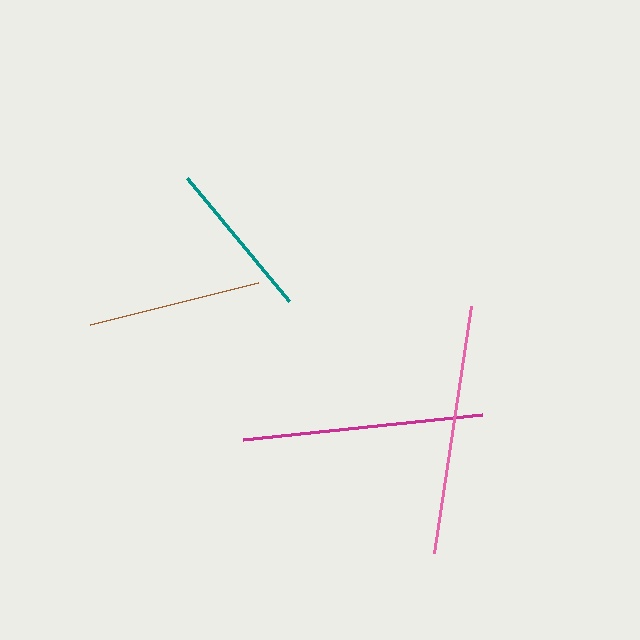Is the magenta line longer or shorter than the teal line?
The magenta line is longer than the teal line.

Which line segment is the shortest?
The teal line is the shortest at approximately 160 pixels.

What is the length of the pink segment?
The pink segment is approximately 250 pixels long.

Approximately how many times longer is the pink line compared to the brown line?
The pink line is approximately 1.4 times the length of the brown line.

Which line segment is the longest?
The pink line is the longest at approximately 250 pixels.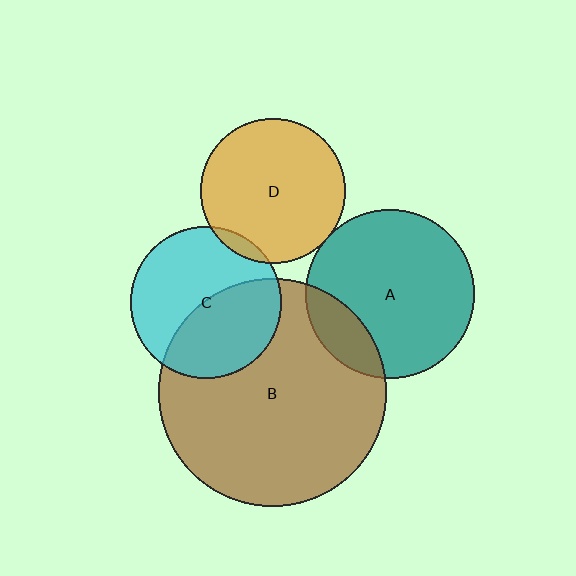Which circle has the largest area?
Circle B (brown).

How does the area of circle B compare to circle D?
Approximately 2.5 times.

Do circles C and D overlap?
Yes.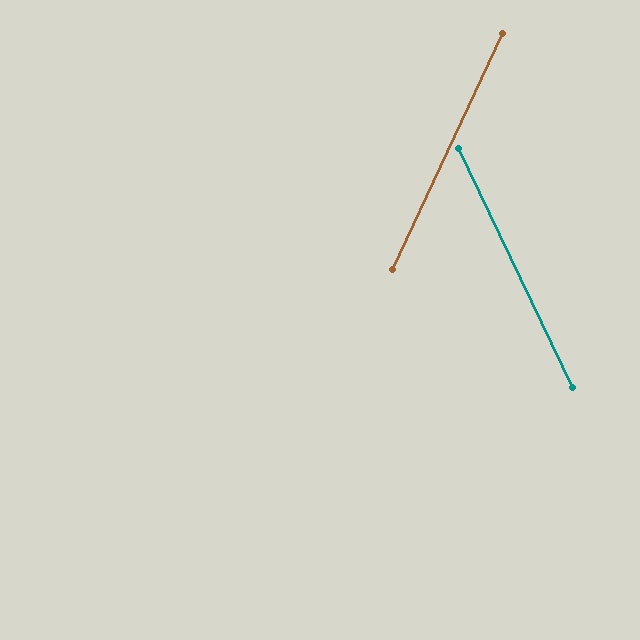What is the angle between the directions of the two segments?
Approximately 50 degrees.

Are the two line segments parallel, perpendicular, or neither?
Neither parallel nor perpendicular — they differ by about 50°.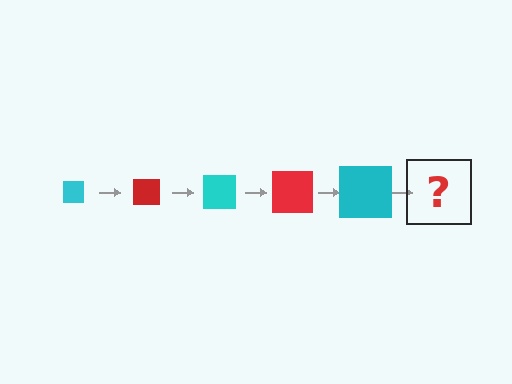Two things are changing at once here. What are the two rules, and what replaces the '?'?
The two rules are that the square grows larger each step and the color cycles through cyan and red. The '?' should be a red square, larger than the previous one.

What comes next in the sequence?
The next element should be a red square, larger than the previous one.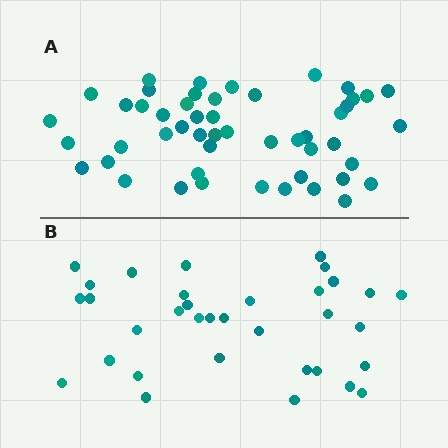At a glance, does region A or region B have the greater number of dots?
Region A (the top region) has more dots.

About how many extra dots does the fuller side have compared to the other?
Region A has approximately 15 more dots than region B.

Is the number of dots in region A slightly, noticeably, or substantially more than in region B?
Region A has substantially more. The ratio is roughly 1.5 to 1.